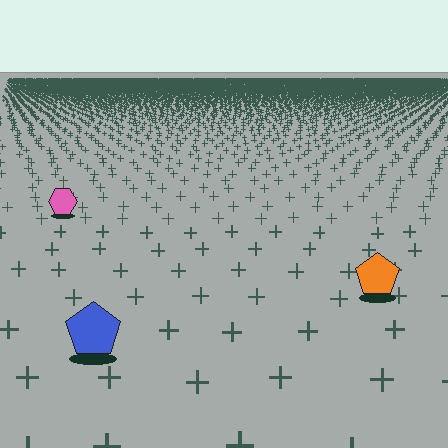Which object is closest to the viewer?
The blue pentagon is closest. The texture marks near it are larger and more spread out.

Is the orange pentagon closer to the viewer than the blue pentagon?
No. The blue pentagon is closer — you can tell from the texture gradient: the ground texture is coarser near it.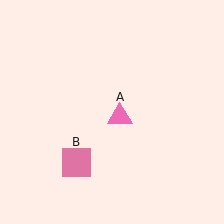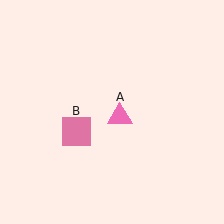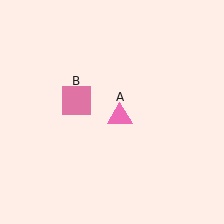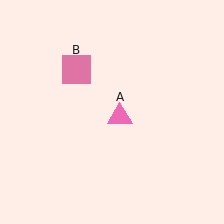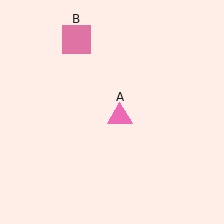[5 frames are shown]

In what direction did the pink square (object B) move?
The pink square (object B) moved up.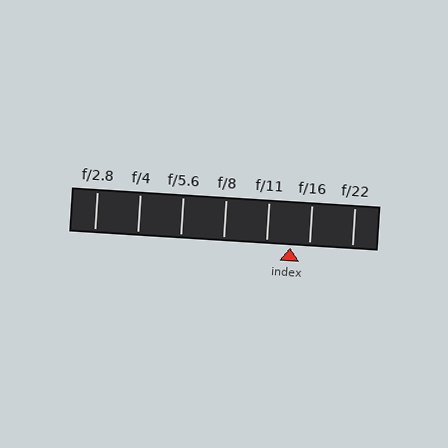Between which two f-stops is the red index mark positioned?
The index mark is between f/11 and f/16.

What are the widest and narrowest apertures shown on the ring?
The widest aperture shown is f/2.8 and the narrowest is f/22.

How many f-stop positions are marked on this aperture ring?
There are 7 f-stop positions marked.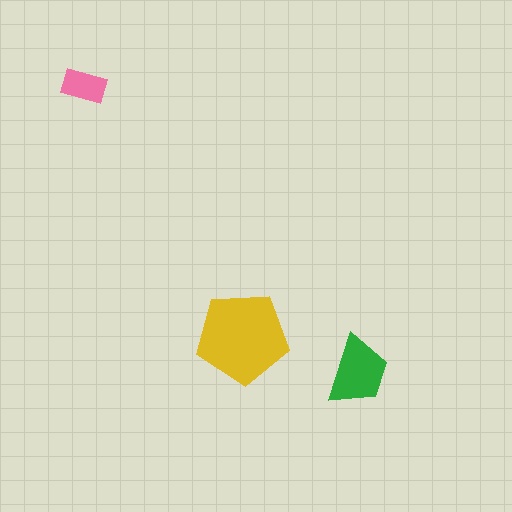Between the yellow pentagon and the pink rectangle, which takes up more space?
The yellow pentagon.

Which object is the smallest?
The pink rectangle.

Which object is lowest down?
The green trapezoid is bottommost.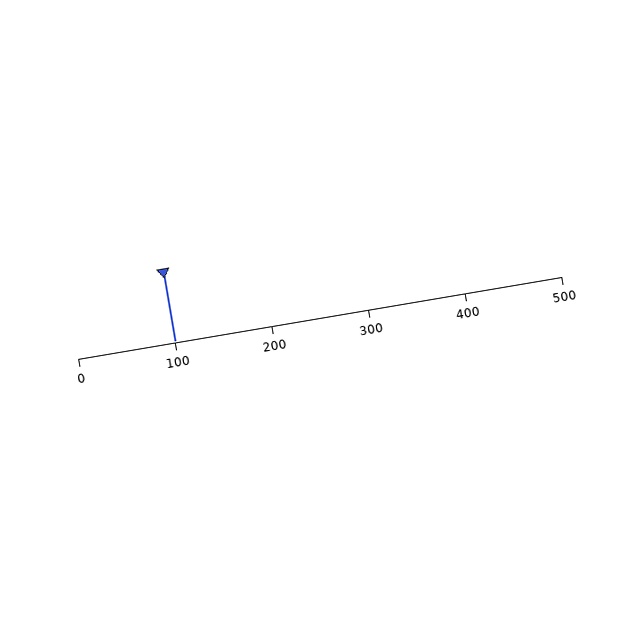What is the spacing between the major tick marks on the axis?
The major ticks are spaced 100 apart.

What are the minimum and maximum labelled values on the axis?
The axis runs from 0 to 500.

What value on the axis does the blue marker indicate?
The marker indicates approximately 100.